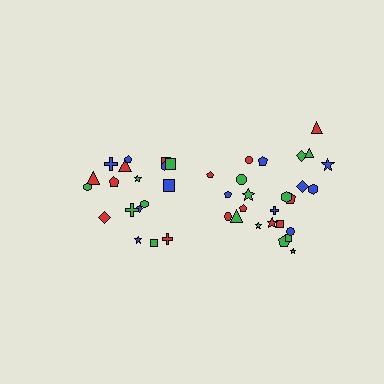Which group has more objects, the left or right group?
The right group.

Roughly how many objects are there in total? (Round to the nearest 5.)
Roughly 45 objects in total.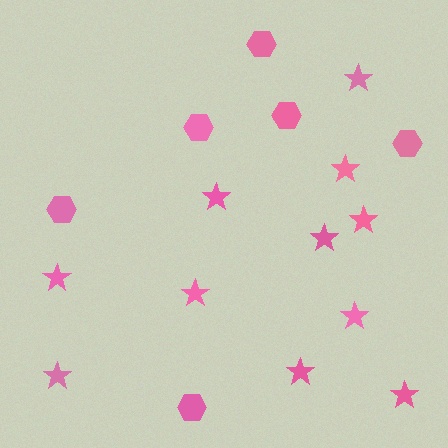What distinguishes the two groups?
There are 2 groups: one group of stars (11) and one group of hexagons (6).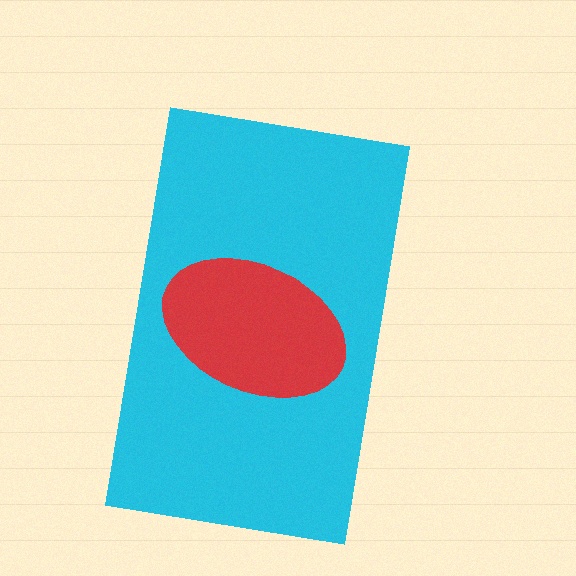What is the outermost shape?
The cyan rectangle.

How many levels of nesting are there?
2.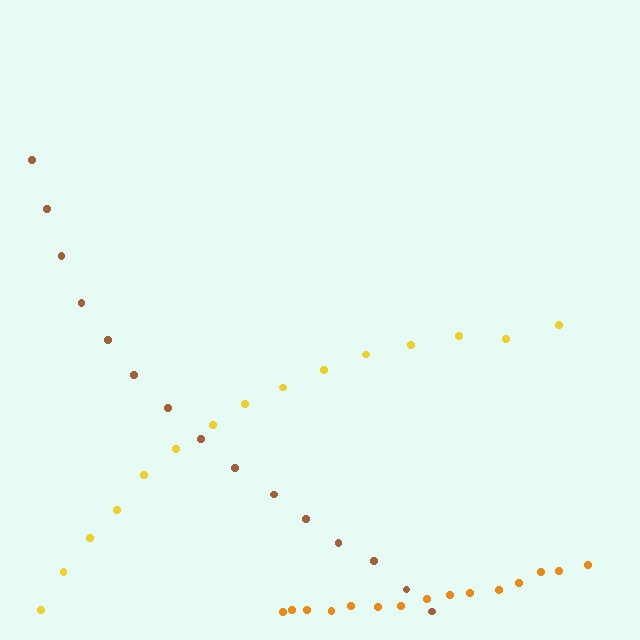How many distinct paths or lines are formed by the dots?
There are 3 distinct paths.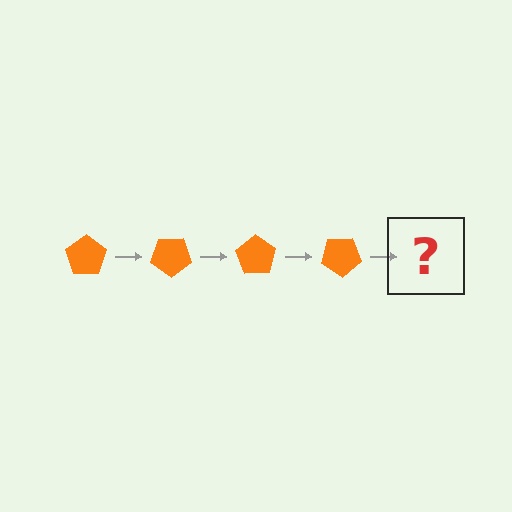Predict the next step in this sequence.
The next step is an orange pentagon rotated 140 degrees.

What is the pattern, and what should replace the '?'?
The pattern is that the pentagon rotates 35 degrees each step. The '?' should be an orange pentagon rotated 140 degrees.